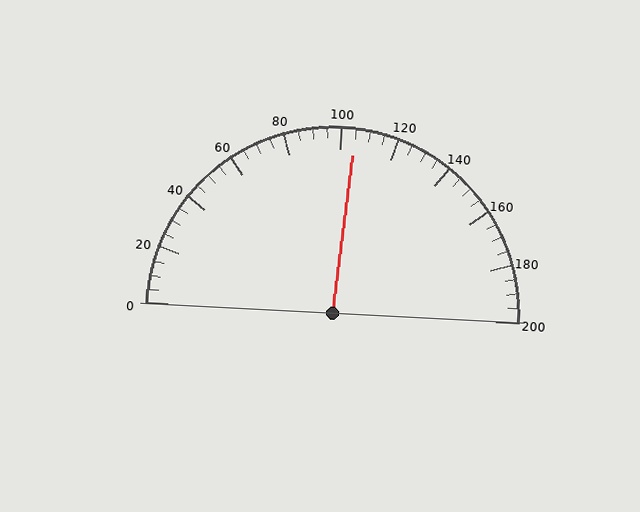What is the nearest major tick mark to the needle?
The nearest major tick mark is 100.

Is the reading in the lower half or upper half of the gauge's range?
The reading is in the upper half of the range (0 to 200).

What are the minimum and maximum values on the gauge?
The gauge ranges from 0 to 200.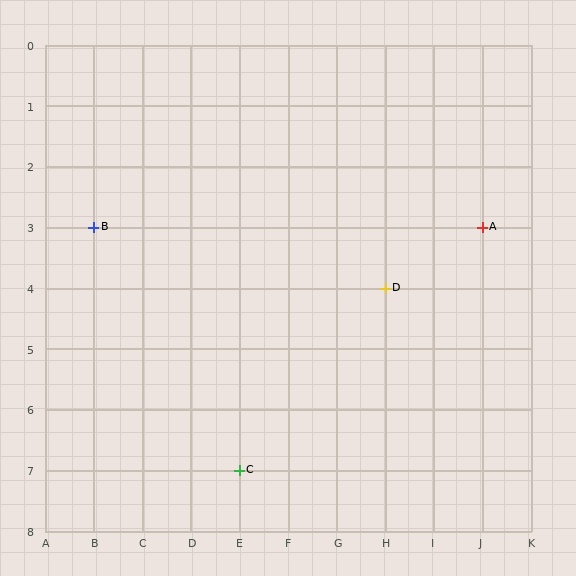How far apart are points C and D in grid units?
Points C and D are 3 columns and 3 rows apart (about 4.2 grid units diagonally).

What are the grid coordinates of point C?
Point C is at grid coordinates (E, 7).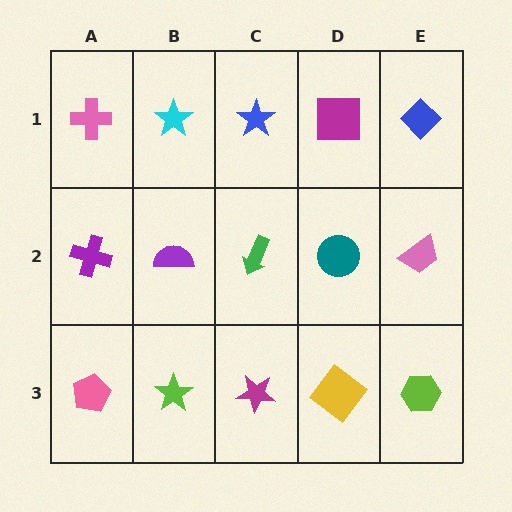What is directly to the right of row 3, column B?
A magenta star.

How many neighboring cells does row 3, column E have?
2.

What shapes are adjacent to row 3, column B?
A purple semicircle (row 2, column B), a pink pentagon (row 3, column A), a magenta star (row 3, column C).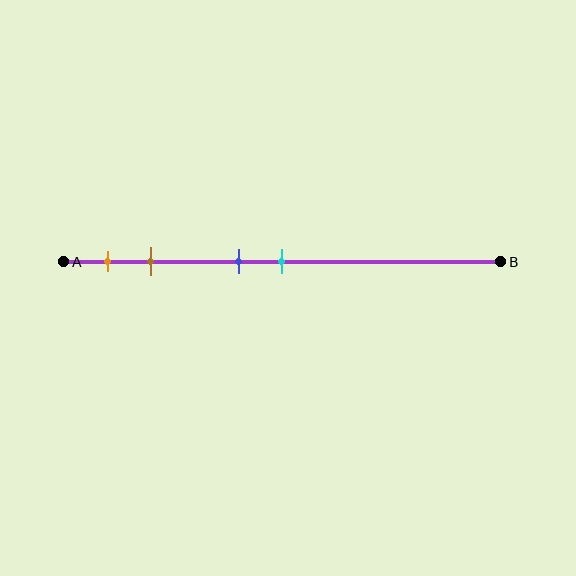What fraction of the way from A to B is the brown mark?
The brown mark is approximately 20% (0.2) of the way from A to B.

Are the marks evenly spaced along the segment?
No, the marks are not evenly spaced.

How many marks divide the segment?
There are 4 marks dividing the segment.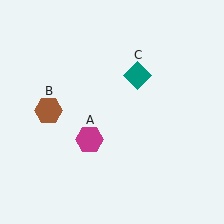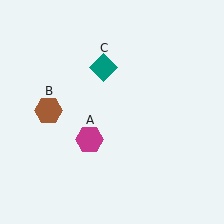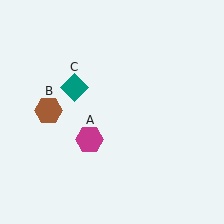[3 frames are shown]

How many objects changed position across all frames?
1 object changed position: teal diamond (object C).